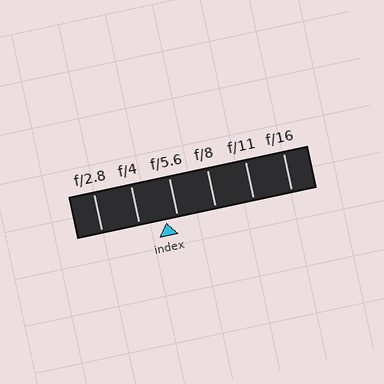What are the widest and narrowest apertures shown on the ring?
The widest aperture shown is f/2.8 and the narrowest is f/16.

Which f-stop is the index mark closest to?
The index mark is closest to f/5.6.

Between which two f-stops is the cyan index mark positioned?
The index mark is between f/4 and f/5.6.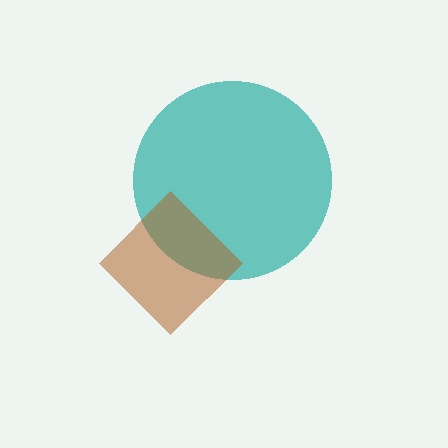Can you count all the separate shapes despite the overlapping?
Yes, there are 2 separate shapes.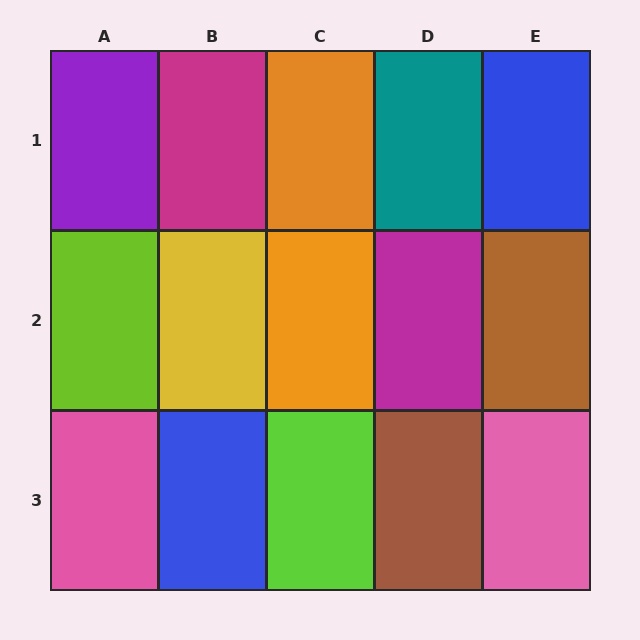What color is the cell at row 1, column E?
Blue.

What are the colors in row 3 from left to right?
Pink, blue, lime, brown, pink.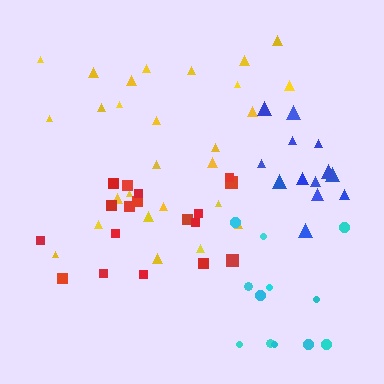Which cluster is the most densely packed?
Blue.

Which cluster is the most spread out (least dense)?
Cyan.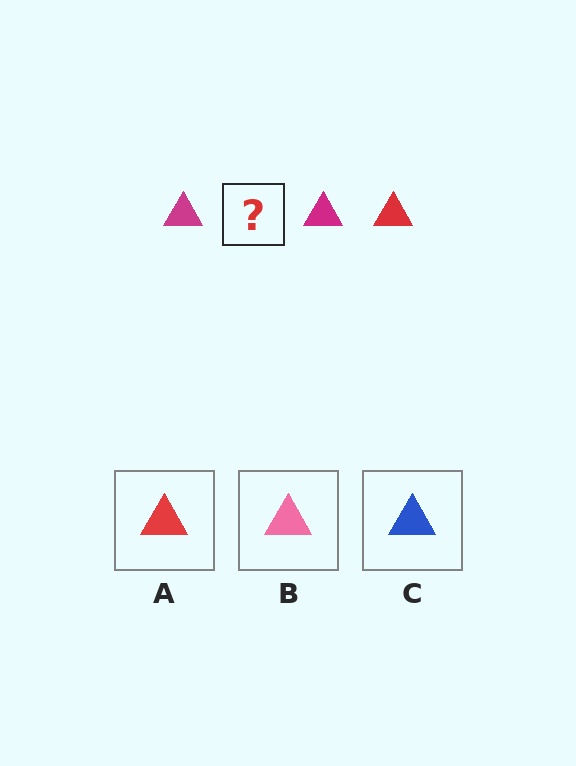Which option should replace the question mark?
Option A.